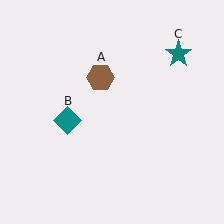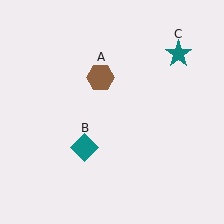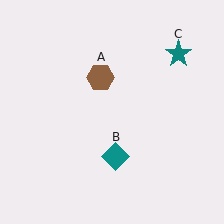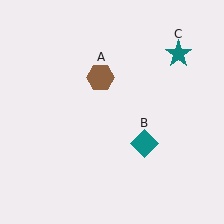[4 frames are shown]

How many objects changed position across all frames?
1 object changed position: teal diamond (object B).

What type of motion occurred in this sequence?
The teal diamond (object B) rotated counterclockwise around the center of the scene.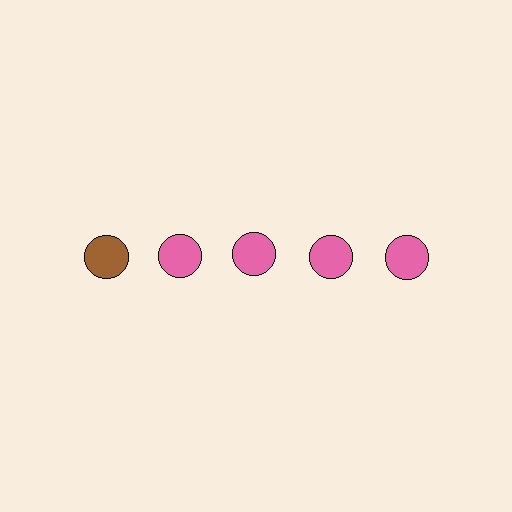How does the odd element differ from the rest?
It has a different color: brown instead of pink.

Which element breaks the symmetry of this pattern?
The brown circle in the top row, leftmost column breaks the symmetry. All other shapes are pink circles.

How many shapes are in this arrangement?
There are 5 shapes arranged in a grid pattern.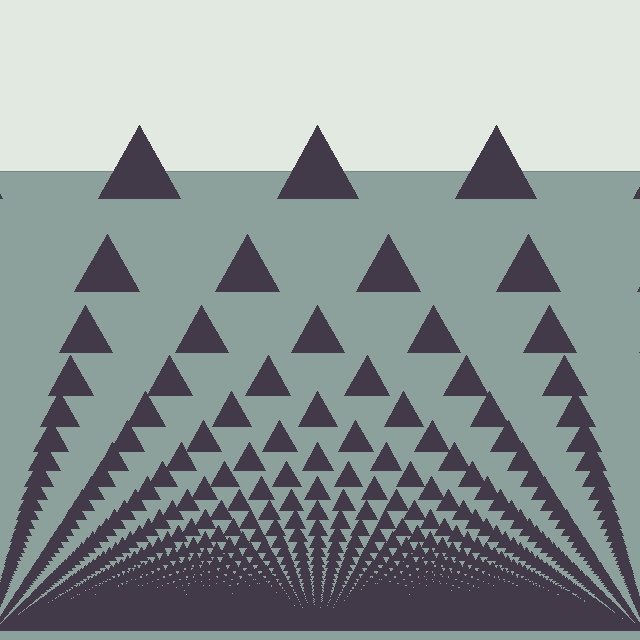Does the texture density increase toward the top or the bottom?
Density increases toward the bottom.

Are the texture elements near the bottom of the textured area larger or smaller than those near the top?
Smaller. The gradient is inverted — elements near the bottom are smaller and denser.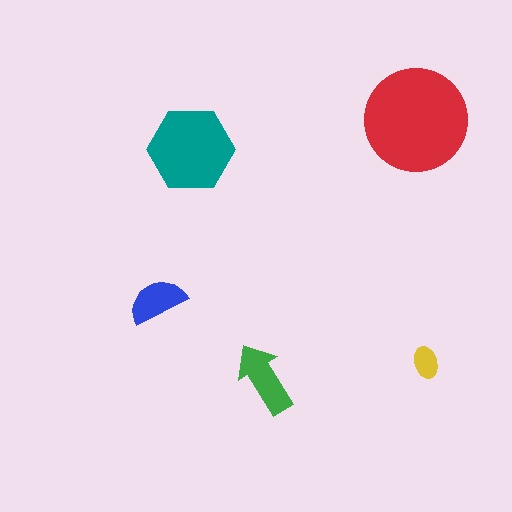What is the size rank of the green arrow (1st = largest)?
3rd.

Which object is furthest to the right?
The yellow ellipse is rightmost.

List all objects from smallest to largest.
The yellow ellipse, the blue semicircle, the green arrow, the teal hexagon, the red circle.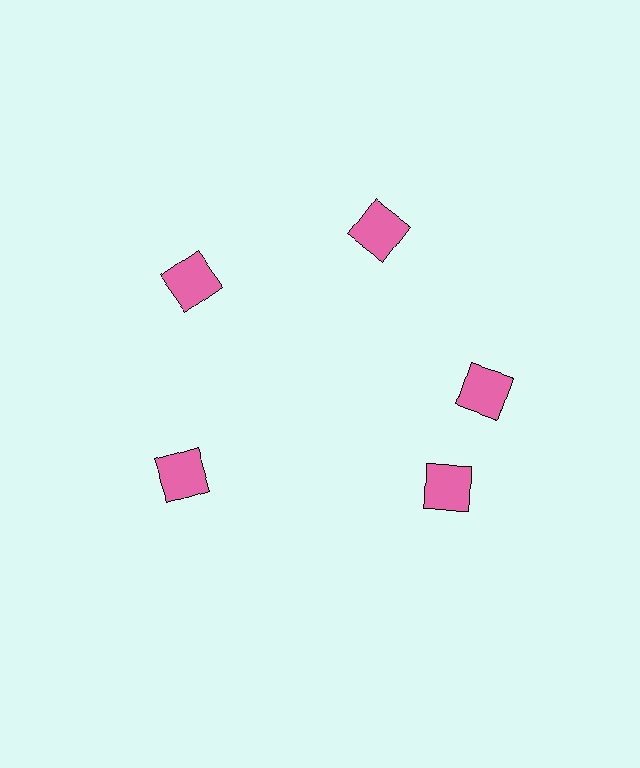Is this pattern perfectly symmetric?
No. The 5 pink squares are arranged in a ring, but one element near the 5 o'clock position is rotated out of alignment along the ring, breaking the 5-fold rotational symmetry.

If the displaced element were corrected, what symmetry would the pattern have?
It would have 5-fold rotational symmetry — the pattern would map onto itself every 72 degrees.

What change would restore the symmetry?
The symmetry would be restored by rotating it back into even spacing with its neighbors so that all 5 squares sit at equal angles and equal distance from the center.